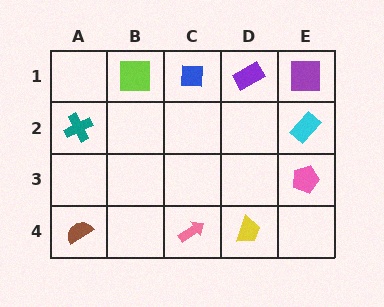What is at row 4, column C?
A pink arrow.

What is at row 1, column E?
A purple square.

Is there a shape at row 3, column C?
No, that cell is empty.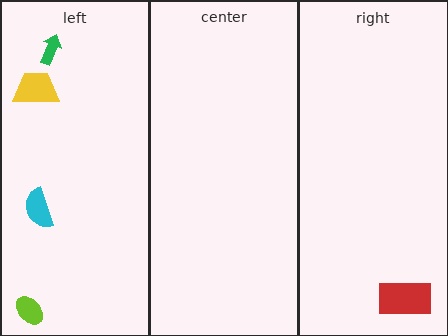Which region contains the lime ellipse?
The left region.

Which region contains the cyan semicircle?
The left region.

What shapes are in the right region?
The red rectangle.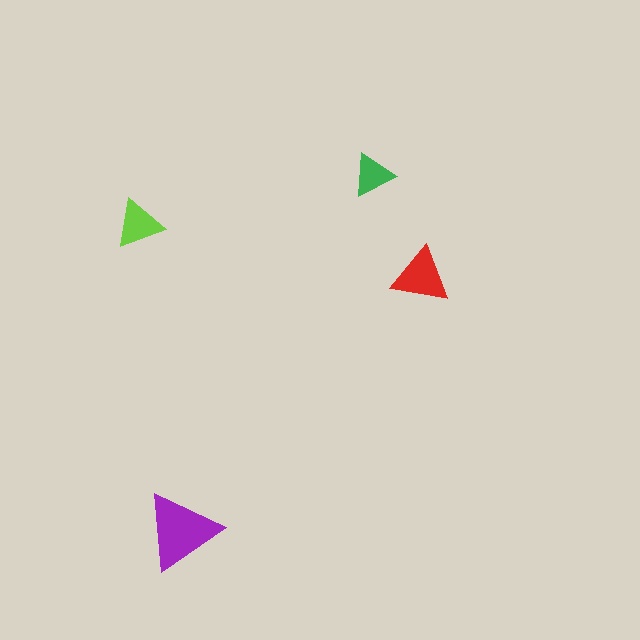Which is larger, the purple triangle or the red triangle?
The purple one.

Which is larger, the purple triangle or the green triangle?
The purple one.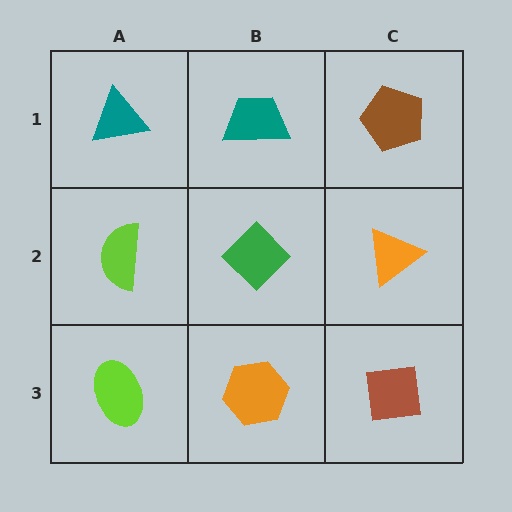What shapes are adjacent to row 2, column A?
A teal triangle (row 1, column A), a lime ellipse (row 3, column A), a green diamond (row 2, column B).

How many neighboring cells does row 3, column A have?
2.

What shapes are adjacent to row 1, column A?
A lime semicircle (row 2, column A), a teal trapezoid (row 1, column B).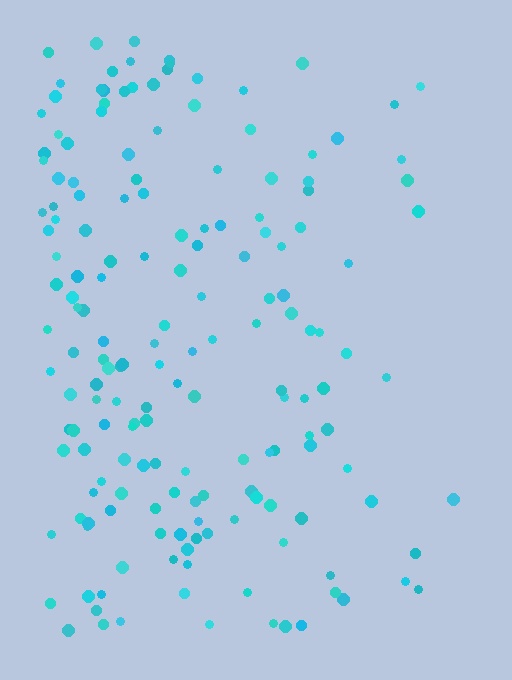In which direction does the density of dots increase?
From right to left, with the left side densest.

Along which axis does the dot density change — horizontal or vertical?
Horizontal.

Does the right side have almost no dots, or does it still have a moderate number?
Still a moderate number, just noticeably fewer than the left.